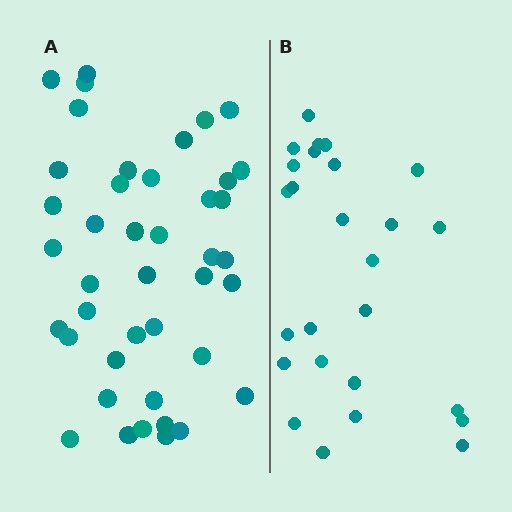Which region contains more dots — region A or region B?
Region A (the left region) has more dots.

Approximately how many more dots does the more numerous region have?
Region A has approximately 15 more dots than region B.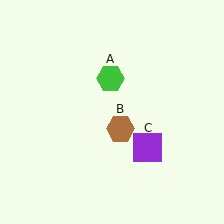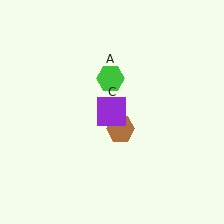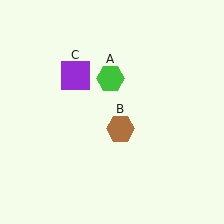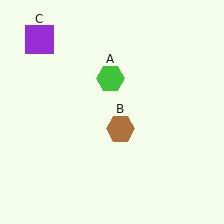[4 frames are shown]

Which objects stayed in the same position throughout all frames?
Green hexagon (object A) and brown hexagon (object B) remained stationary.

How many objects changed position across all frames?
1 object changed position: purple square (object C).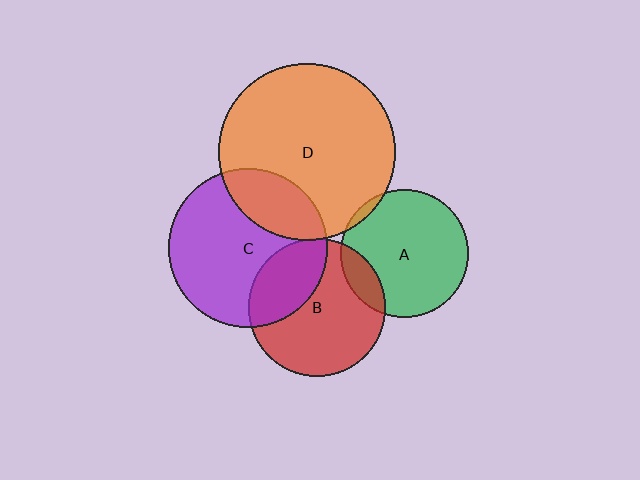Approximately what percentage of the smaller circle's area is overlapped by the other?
Approximately 25%.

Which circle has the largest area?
Circle D (orange).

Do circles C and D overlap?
Yes.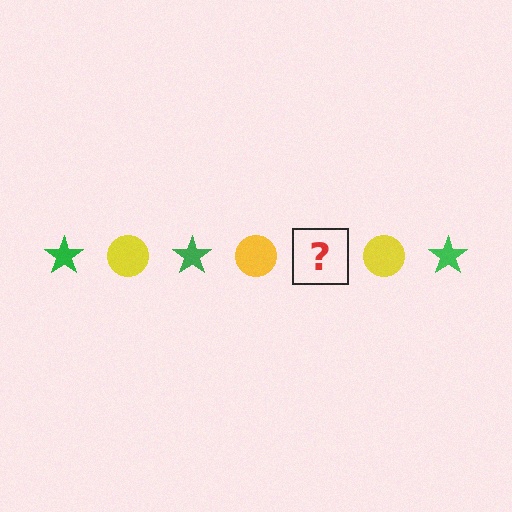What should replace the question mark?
The question mark should be replaced with a green star.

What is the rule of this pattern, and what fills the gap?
The rule is that the pattern alternates between green star and yellow circle. The gap should be filled with a green star.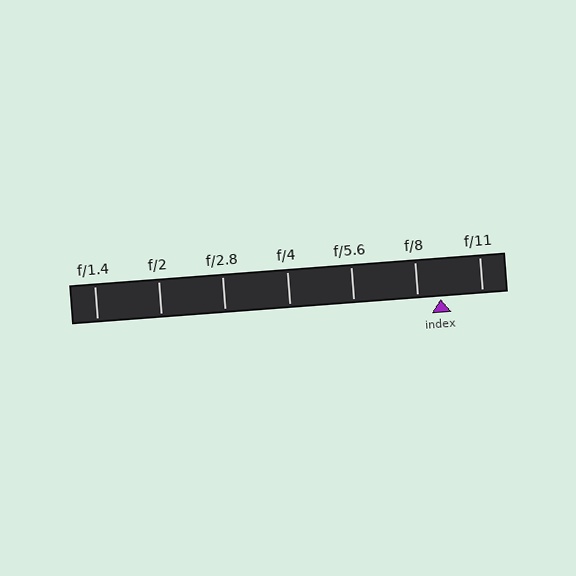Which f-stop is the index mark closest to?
The index mark is closest to f/8.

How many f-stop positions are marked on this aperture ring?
There are 7 f-stop positions marked.